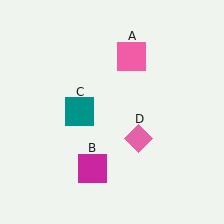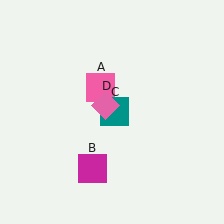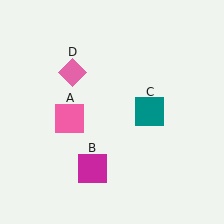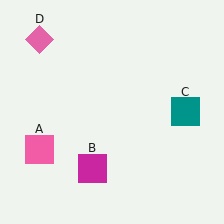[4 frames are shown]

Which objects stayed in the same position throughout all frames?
Magenta square (object B) remained stationary.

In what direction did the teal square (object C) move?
The teal square (object C) moved right.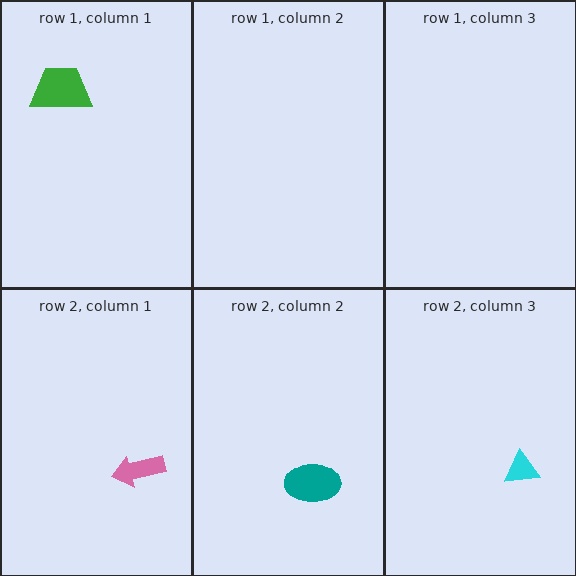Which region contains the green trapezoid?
The row 1, column 1 region.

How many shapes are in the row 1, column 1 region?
1.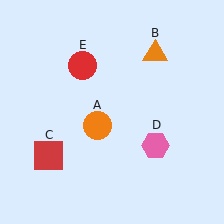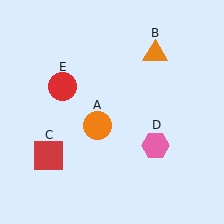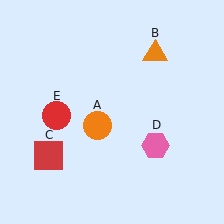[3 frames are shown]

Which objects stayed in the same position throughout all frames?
Orange circle (object A) and orange triangle (object B) and red square (object C) and pink hexagon (object D) remained stationary.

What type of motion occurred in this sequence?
The red circle (object E) rotated counterclockwise around the center of the scene.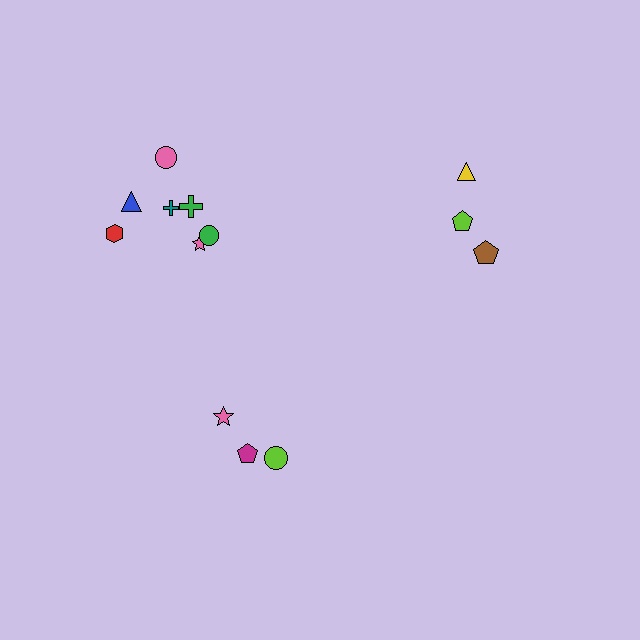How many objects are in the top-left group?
There are 7 objects.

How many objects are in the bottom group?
There are 3 objects.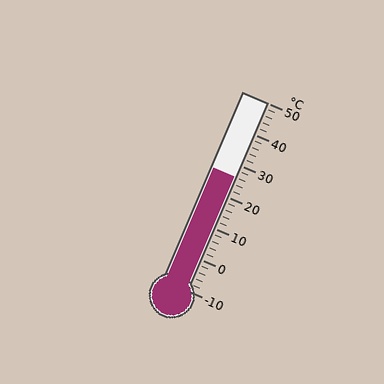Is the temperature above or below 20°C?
The temperature is above 20°C.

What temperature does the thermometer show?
The thermometer shows approximately 26°C.